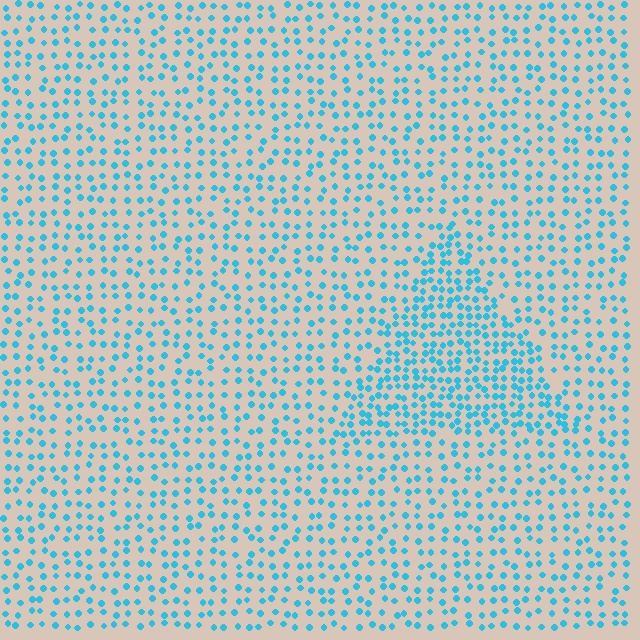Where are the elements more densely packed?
The elements are more densely packed inside the triangle boundary.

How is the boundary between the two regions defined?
The boundary is defined by a change in element density (approximately 1.9x ratio). All elements are the same color, size, and shape.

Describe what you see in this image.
The image contains small cyan elements arranged at two different densities. A triangle-shaped region is visible where the elements are more densely packed than the surrounding area.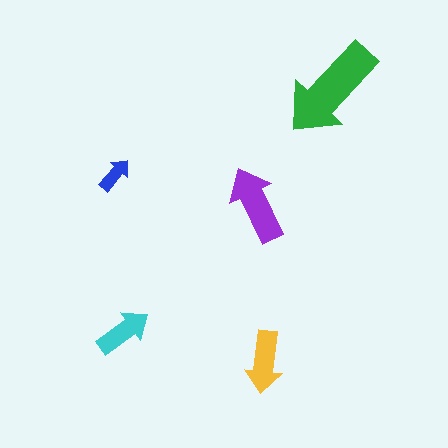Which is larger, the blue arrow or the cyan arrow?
The cyan one.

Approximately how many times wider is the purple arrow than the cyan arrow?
About 1.5 times wider.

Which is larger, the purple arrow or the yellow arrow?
The purple one.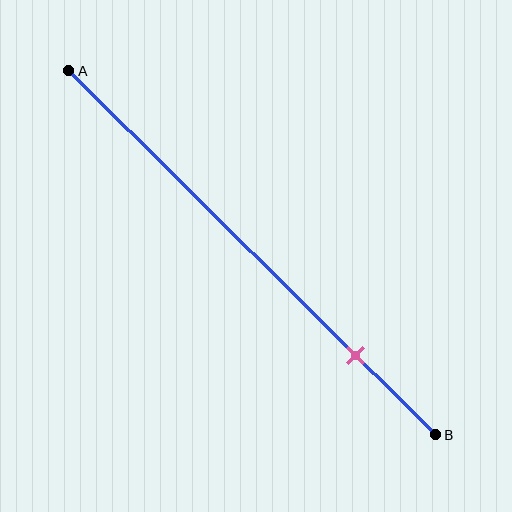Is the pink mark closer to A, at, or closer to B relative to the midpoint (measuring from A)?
The pink mark is closer to point B than the midpoint of segment AB.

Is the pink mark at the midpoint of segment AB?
No, the mark is at about 80% from A, not at the 50% midpoint.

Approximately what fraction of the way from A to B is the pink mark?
The pink mark is approximately 80% of the way from A to B.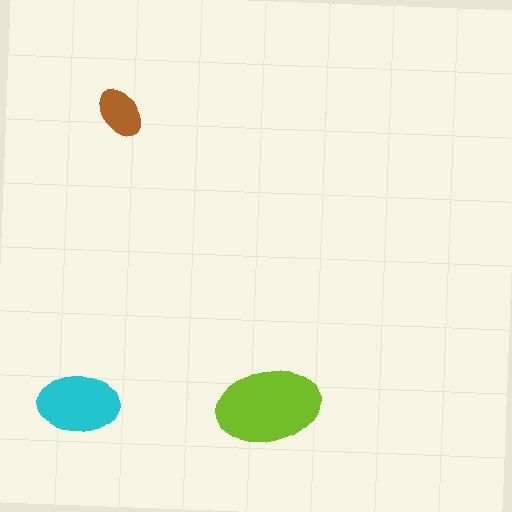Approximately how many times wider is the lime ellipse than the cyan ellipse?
About 1.5 times wider.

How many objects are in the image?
There are 3 objects in the image.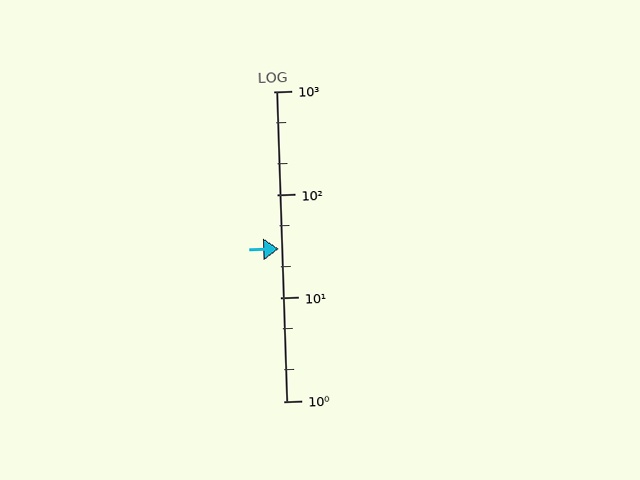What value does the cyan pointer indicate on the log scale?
The pointer indicates approximately 30.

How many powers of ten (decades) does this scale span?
The scale spans 3 decades, from 1 to 1000.